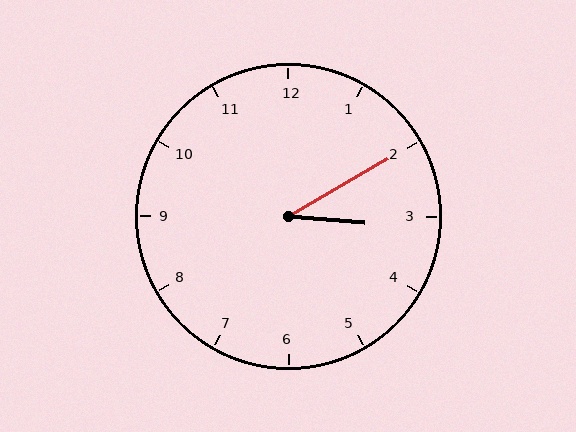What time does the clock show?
3:10.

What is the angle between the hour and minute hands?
Approximately 35 degrees.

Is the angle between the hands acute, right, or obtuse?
It is acute.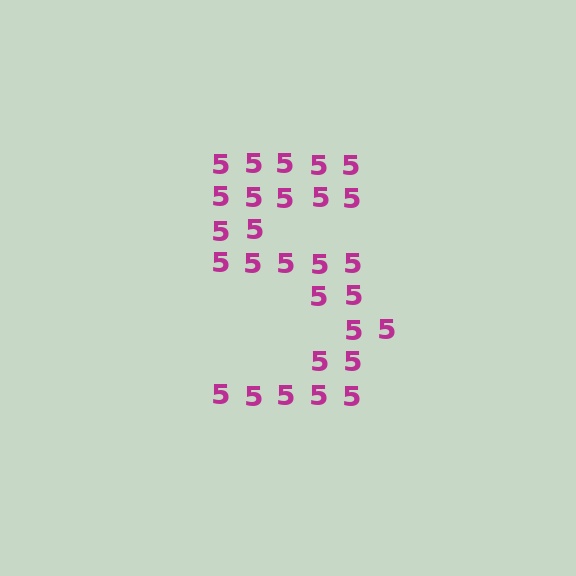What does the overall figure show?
The overall figure shows the digit 5.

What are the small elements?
The small elements are digit 5's.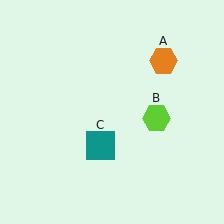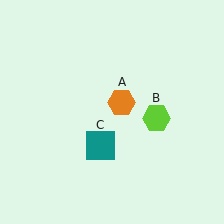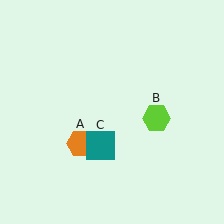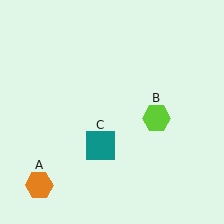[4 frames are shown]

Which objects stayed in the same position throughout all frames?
Lime hexagon (object B) and teal square (object C) remained stationary.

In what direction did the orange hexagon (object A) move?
The orange hexagon (object A) moved down and to the left.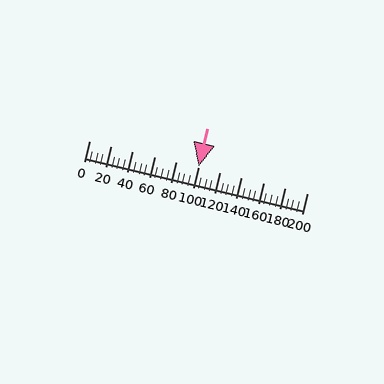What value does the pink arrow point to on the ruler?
The pink arrow points to approximately 100.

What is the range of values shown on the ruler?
The ruler shows values from 0 to 200.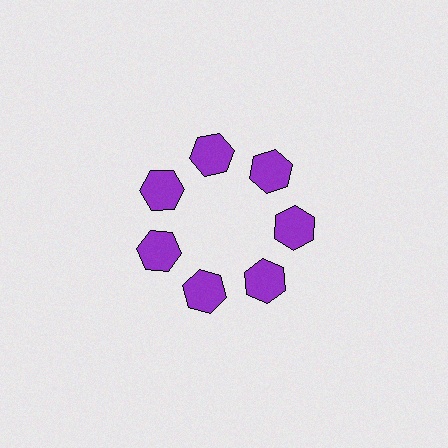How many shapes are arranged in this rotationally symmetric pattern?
There are 7 shapes, arranged in 7 groups of 1.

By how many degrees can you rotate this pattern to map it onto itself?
The pattern maps onto itself every 51 degrees of rotation.